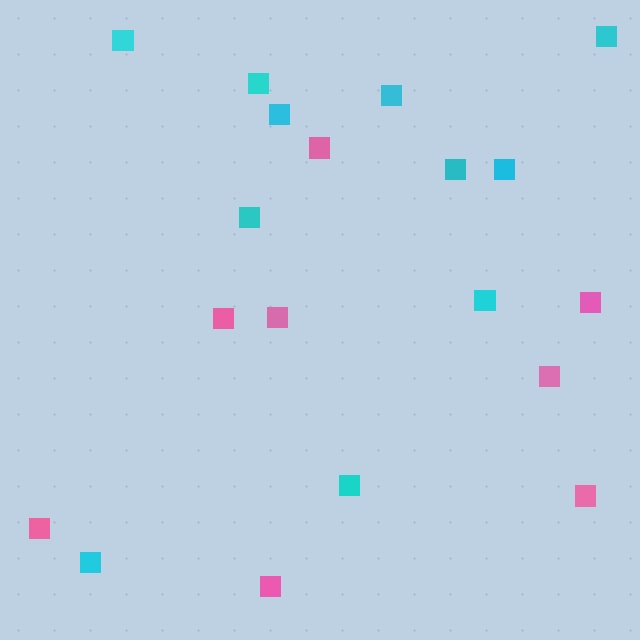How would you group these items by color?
There are 2 groups: one group of cyan squares (11) and one group of pink squares (8).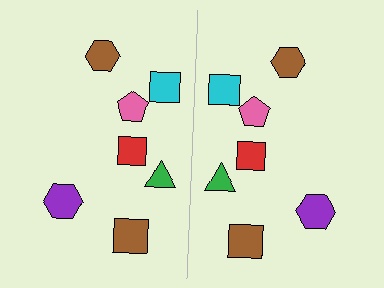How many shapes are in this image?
There are 14 shapes in this image.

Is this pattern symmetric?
Yes, this pattern has bilateral (reflection) symmetry.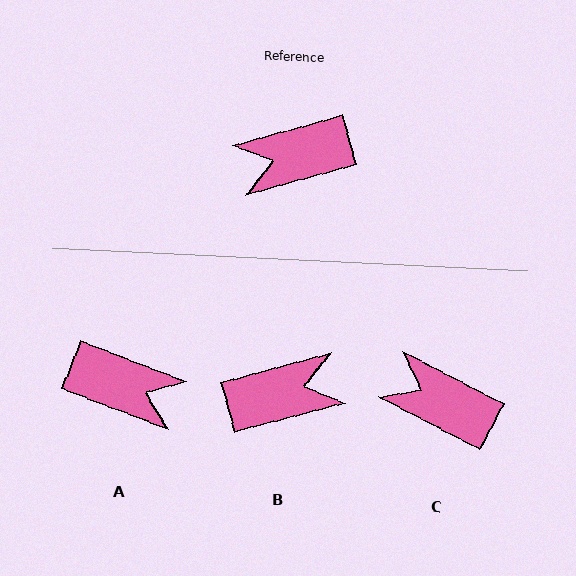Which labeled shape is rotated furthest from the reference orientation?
B, about 179 degrees away.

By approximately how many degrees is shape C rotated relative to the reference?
Approximately 43 degrees clockwise.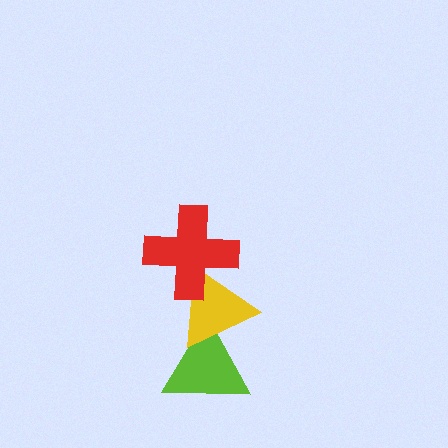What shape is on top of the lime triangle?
The yellow triangle is on top of the lime triangle.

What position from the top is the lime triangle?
The lime triangle is 3rd from the top.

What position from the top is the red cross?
The red cross is 1st from the top.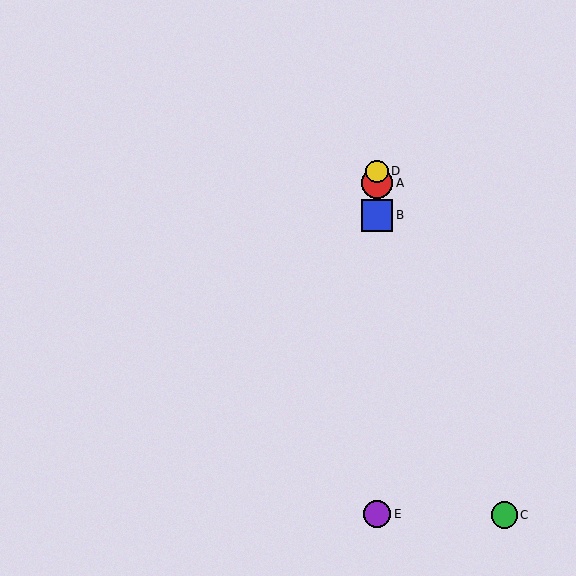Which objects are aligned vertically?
Objects A, B, D, E are aligned vertically.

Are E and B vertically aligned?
Yes, both are at x≈377.